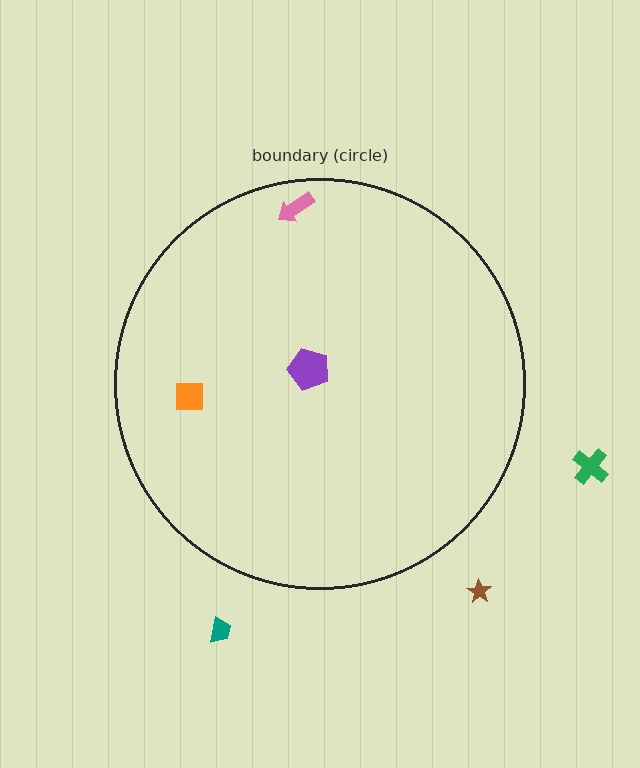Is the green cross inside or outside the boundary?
Outside.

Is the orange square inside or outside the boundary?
Inside.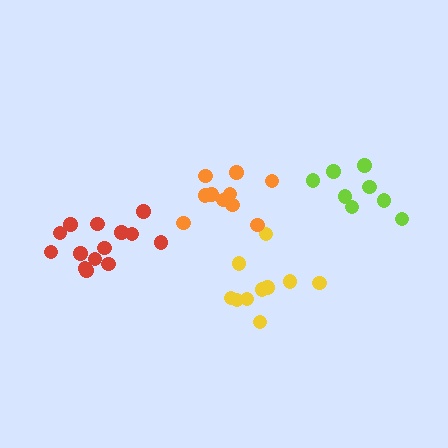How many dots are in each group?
Group 1: 14 dots, Group 2: 10 dots, Group 3: 10 dots, Group 4: 8 dots (42 total).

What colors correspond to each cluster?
The clusters are colored: red, yellow, orange, lime.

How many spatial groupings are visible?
There are 4 spatial groupings.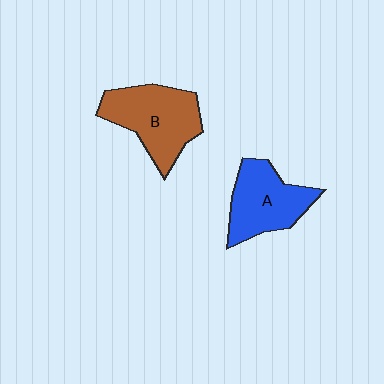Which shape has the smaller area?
Shape A (blue).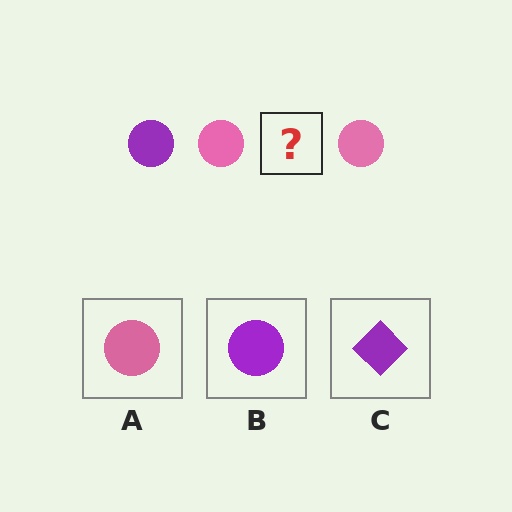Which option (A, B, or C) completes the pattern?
B.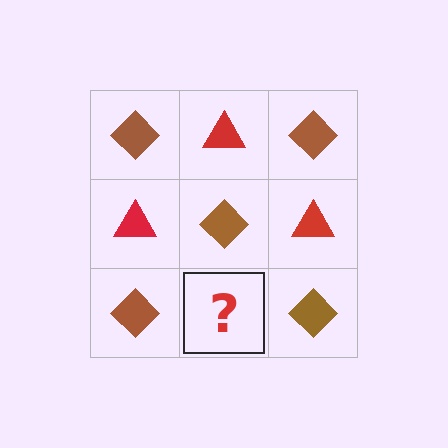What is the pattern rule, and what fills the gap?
The rule is that it alternates brown diamond and red triangle in a checkerboard pattern. The gap should be filled with a red triangle.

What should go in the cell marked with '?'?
The missing cell should contain a red triangle.